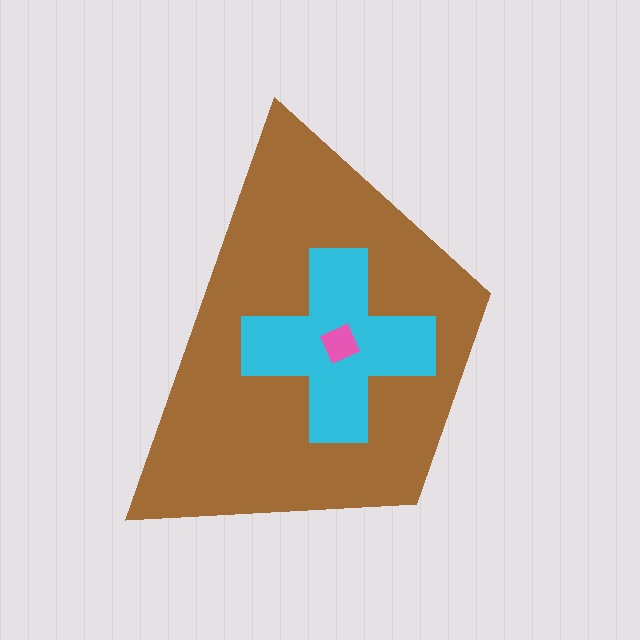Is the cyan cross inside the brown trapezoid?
Yes.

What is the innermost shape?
The pink square.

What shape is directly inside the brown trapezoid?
The cyan cross.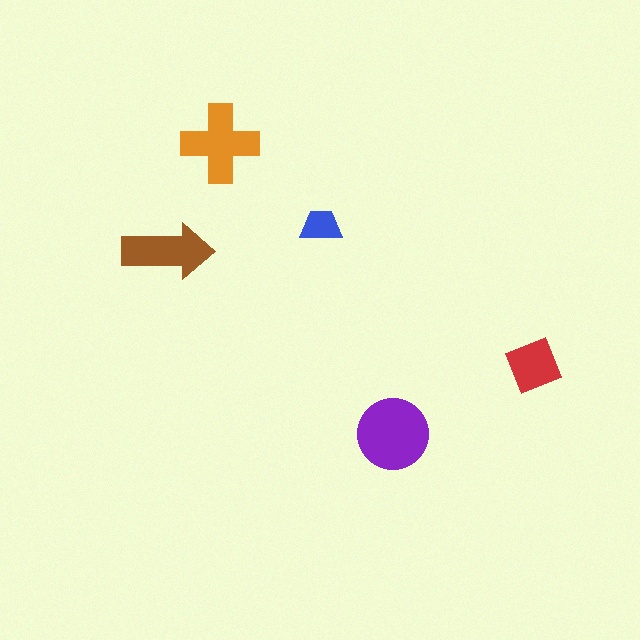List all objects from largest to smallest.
The purple circle, the orange cross, the brown arrow, the red diamond, the blue trapezoid.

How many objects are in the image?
There are 5 objects in the image.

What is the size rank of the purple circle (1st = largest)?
1st.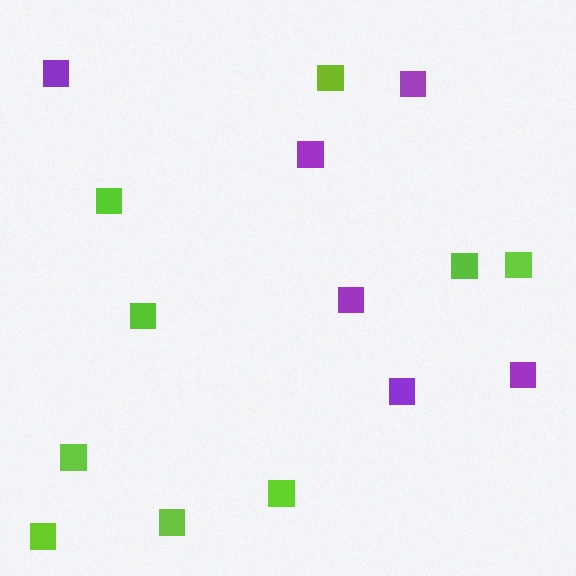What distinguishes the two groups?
There are 2 groups: one group of lime squares (9) and one group of purple squares (6).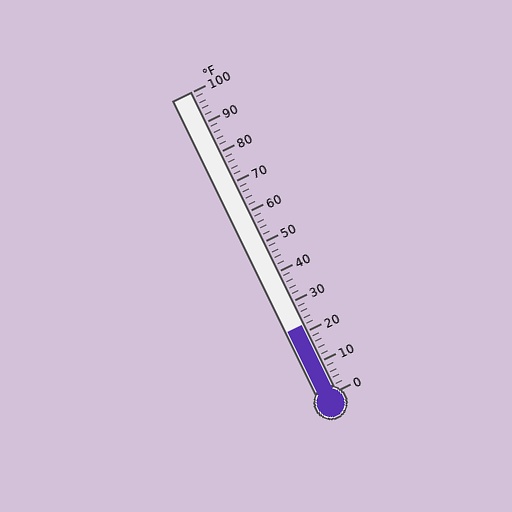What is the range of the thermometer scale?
The thermometer scale ranges from 0°F to 100°F.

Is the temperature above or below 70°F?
The temperature is below 70°F.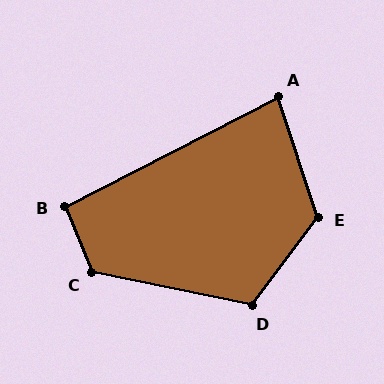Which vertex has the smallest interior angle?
A, at approximately 81 degrees.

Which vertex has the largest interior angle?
E, at approximately 125 degrees.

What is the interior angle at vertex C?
Approximately 124 degrees (obtuse).